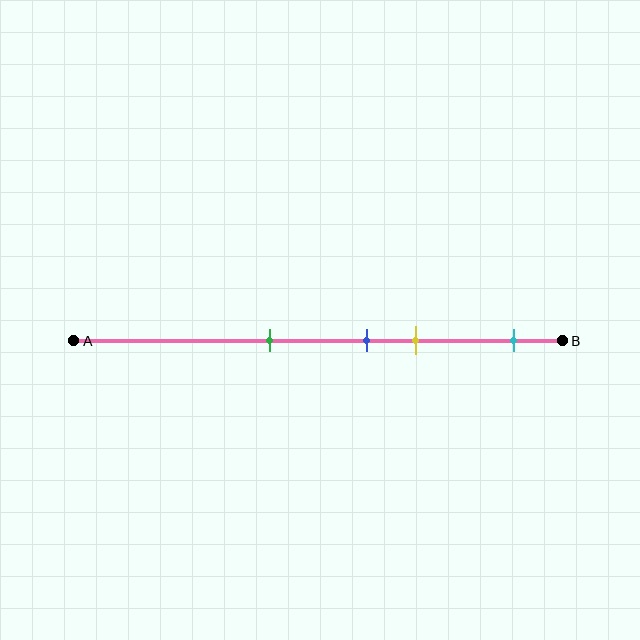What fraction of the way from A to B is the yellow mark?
The yellow mark is approximately 70% (0.7) of the way from A to B.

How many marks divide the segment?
There are 4 marks dividing the segment.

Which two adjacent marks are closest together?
The blue and yellow marks are the closest adjacent pair.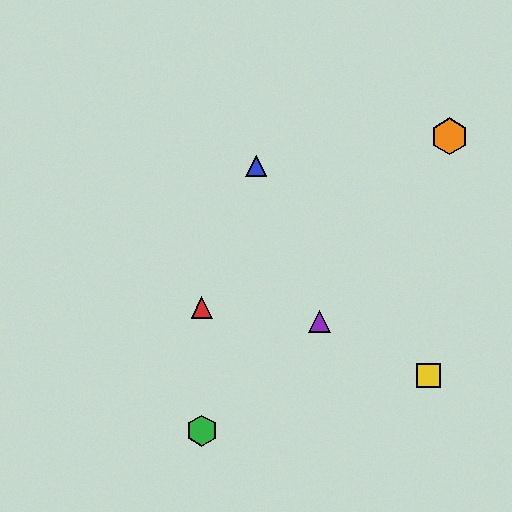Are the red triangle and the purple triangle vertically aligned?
No, the red triangle is at x≈202 and the purple triangle is at x≈320.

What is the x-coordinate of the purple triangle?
The purple triangle is at x≈320.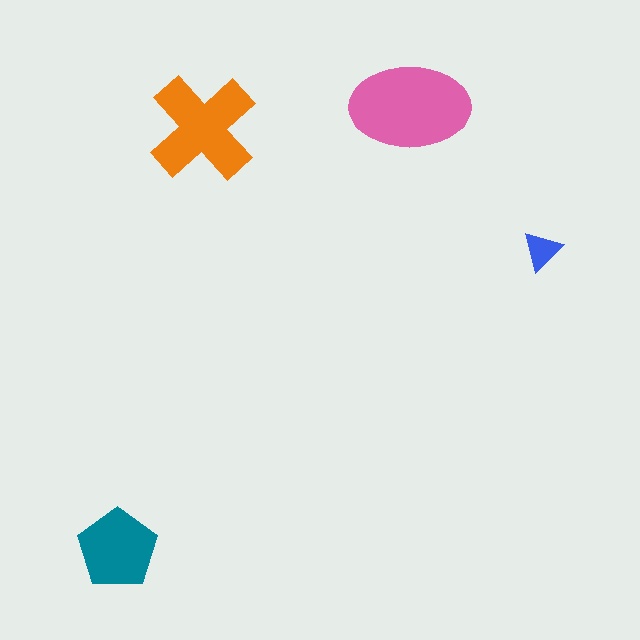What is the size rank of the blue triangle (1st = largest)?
4th.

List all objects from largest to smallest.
The pink ellipse, the orange cross, the teal pentagon, the blue triangle.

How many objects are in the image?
There are 4 objects in the image.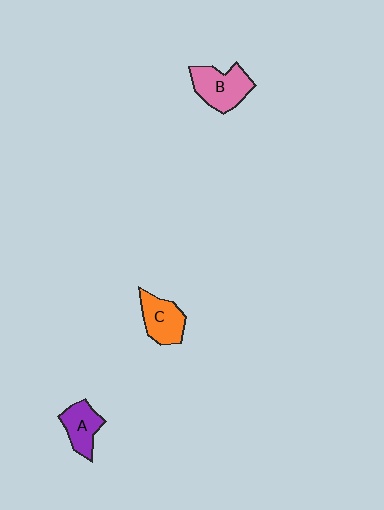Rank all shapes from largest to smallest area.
From largest to smallest: B (pink), C (orange), A (purple).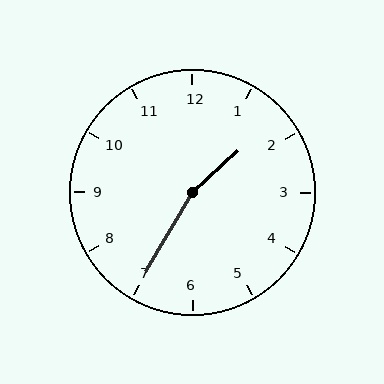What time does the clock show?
1:35.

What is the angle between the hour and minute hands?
Approximately 162 degrees.